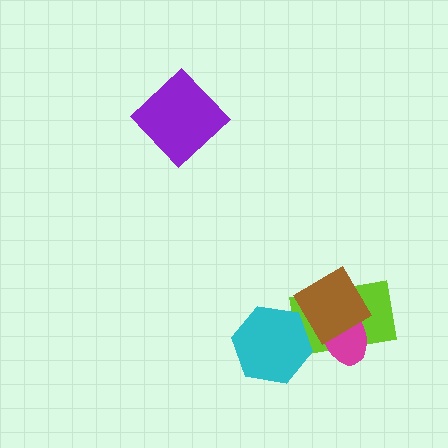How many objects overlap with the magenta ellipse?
2 objects overlap with the magenta ellipse.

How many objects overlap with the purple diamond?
0 objects overlap with the purple diamond.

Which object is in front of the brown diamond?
The cyan hexagon is in front of the brown diamond.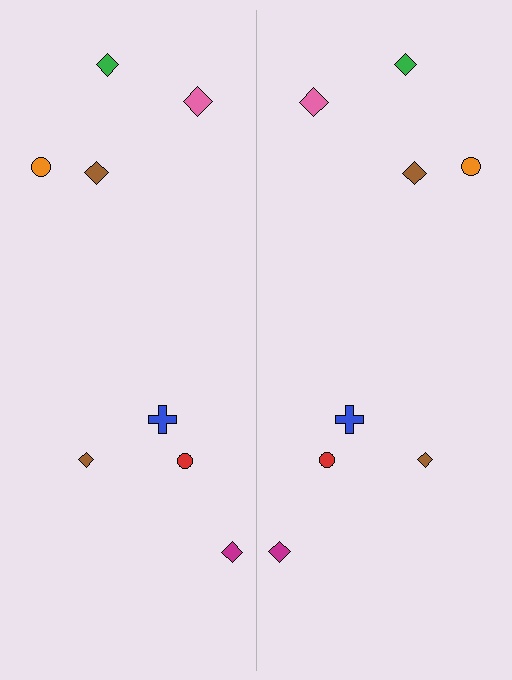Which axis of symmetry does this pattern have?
The pattern has a vertical axis of symmetry running through the center of the image.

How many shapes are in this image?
There are 16 shapes in this image.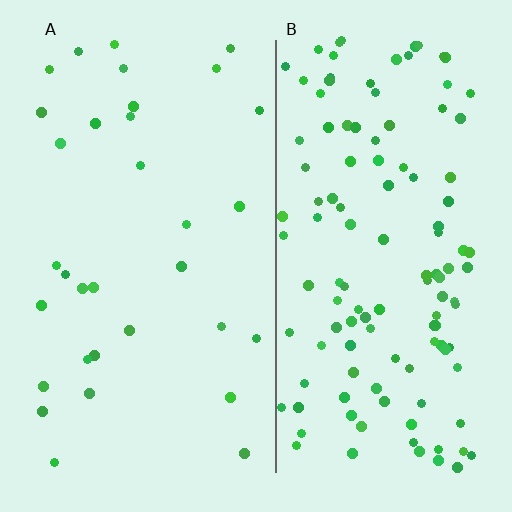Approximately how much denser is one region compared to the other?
Approximately 3.8× — region B over region A.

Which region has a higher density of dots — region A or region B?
B (the right).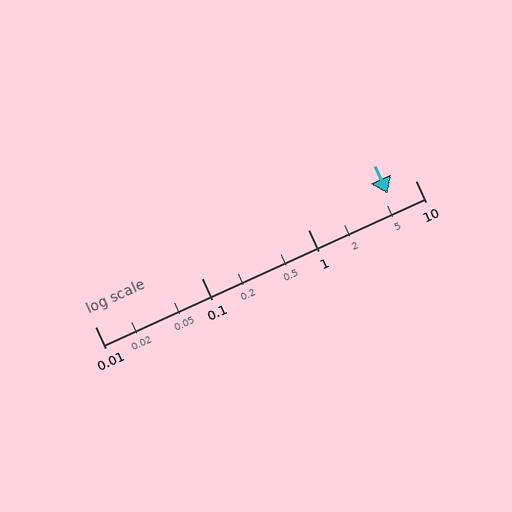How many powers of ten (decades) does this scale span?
The scale spans 3 decades, from 0.01 to 10.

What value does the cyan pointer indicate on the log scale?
The pointer indicates approximately 5.5.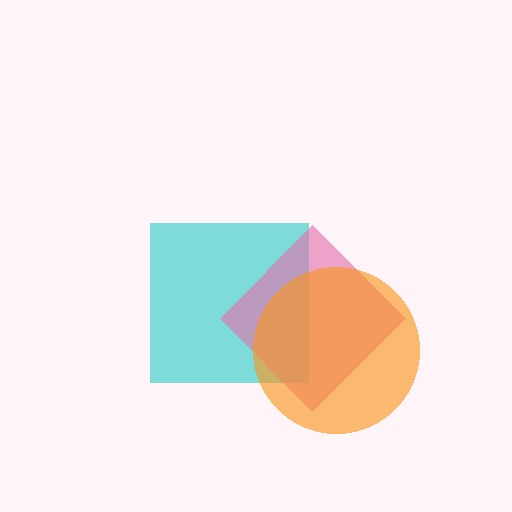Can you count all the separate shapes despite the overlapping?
Yes, there are 3 separate shapes.